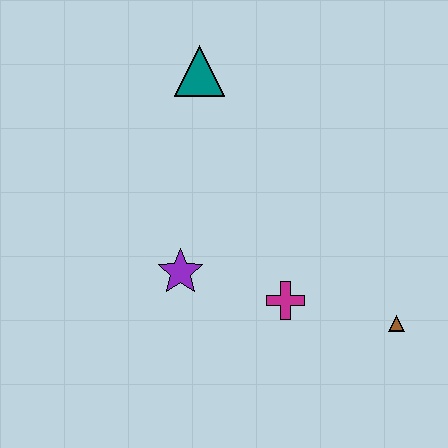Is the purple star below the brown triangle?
No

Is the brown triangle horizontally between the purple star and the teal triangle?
No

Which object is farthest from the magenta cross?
The teal triangle is farthest from the magenta cross.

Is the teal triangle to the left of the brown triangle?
Yes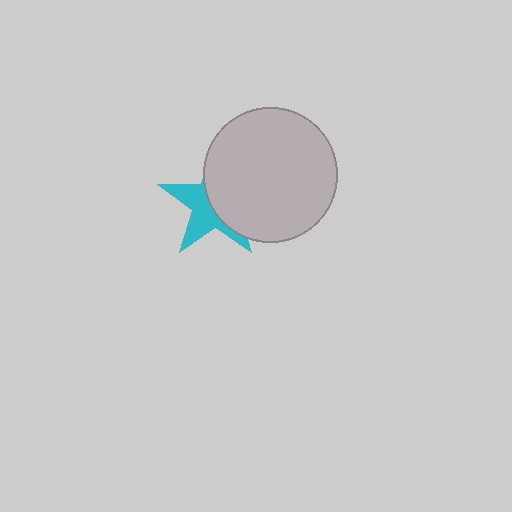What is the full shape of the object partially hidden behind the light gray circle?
The partially hidden object is a cyan star.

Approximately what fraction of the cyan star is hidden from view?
Roughly 54% of the cyan star is hidden behind the light gray circle.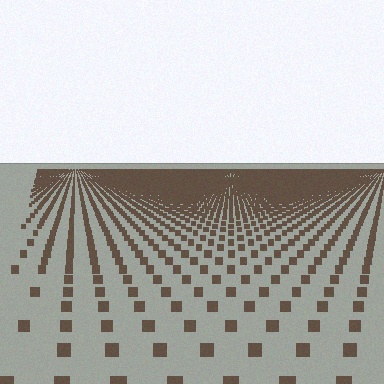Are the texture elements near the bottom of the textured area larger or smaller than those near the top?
Larger. Near the bottom, elements are closer to the viewer and appear at a bigger on-screen size.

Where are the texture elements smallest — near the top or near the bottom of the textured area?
Near the top.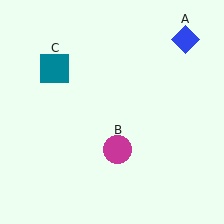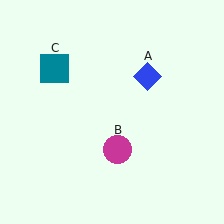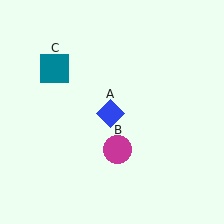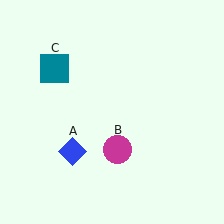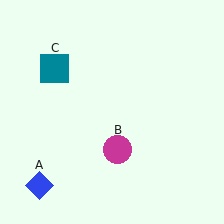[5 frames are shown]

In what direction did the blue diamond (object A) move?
The blue diamond (object A) moved down and to the left.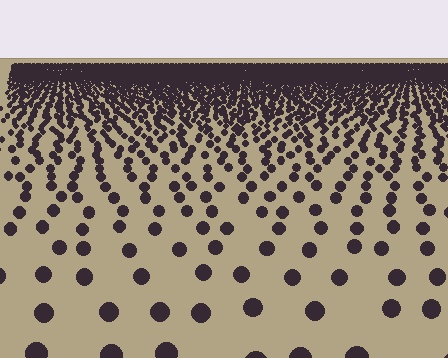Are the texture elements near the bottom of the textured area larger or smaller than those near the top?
Larger. Near the bottom, elements are closer to the viewer and appear at a bigger on-screen size.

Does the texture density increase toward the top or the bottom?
Density increases toward the top.